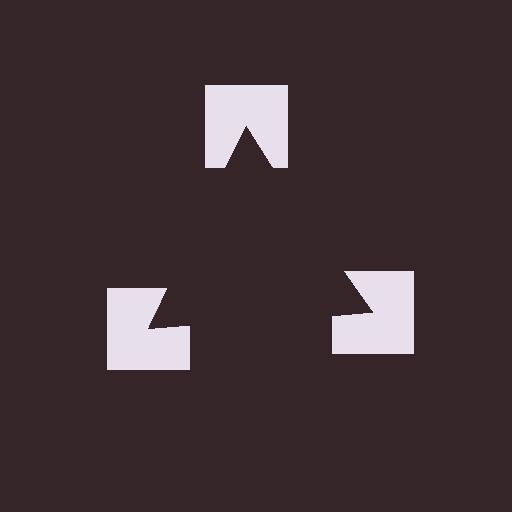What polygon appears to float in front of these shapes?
An illusory triangle — its edges are inferred from the aligned wedge cuts in the notched squares, not physically drawn.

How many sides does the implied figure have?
3 sides.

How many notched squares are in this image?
There are 3 — one at each vertex of the illusory triangle.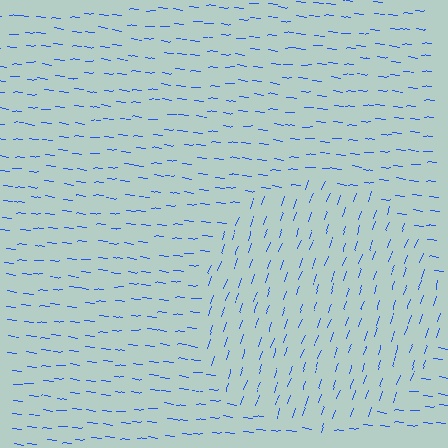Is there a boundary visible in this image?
Yes, there is a texture boundary formed by a change in line orientation.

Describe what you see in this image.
The image is filled with small blue line segments. A circle region in the image has lines oriented differently from the surrounding lines, creating a visible texture boundary.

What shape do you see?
I see a circle.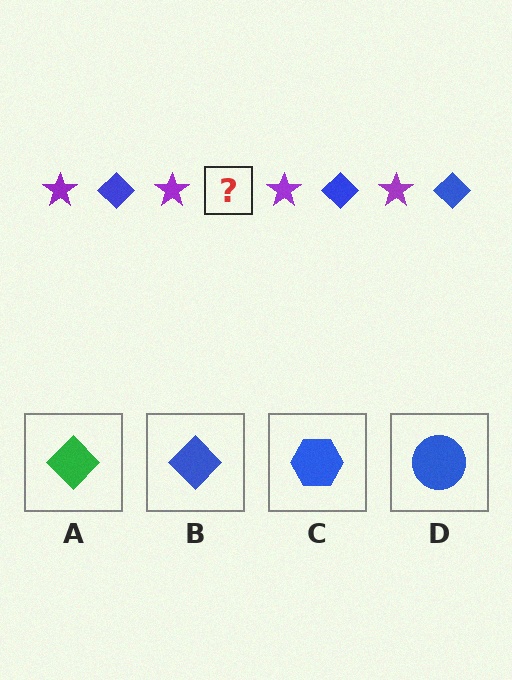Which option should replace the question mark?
Option B.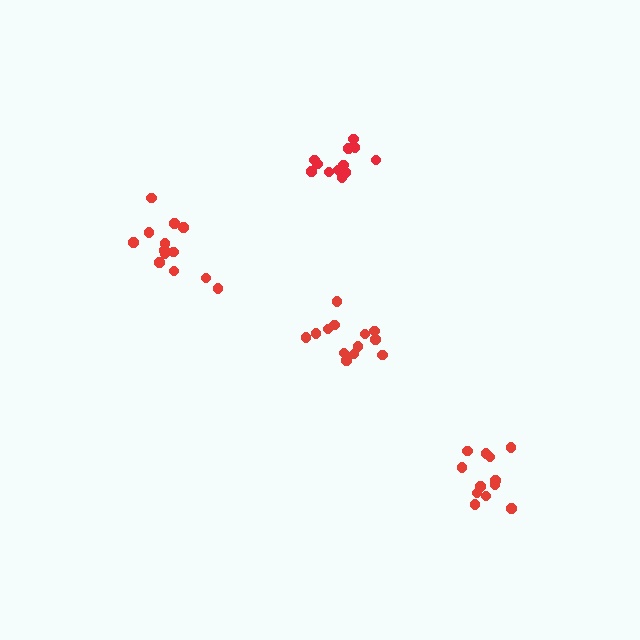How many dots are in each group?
Group 1: 13 dots, Group 2: 13 dots, Group 3: 13 dots, Group 4: 12 dots (51 total).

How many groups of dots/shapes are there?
There are 4 groups.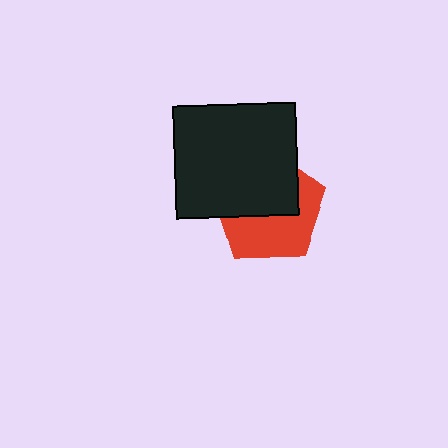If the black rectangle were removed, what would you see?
You would see the complete red pentagon.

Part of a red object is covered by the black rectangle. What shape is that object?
It is a pentagon.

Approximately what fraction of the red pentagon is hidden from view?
Roughly 50% of the red pentagon is hidden behind the black rectangle.